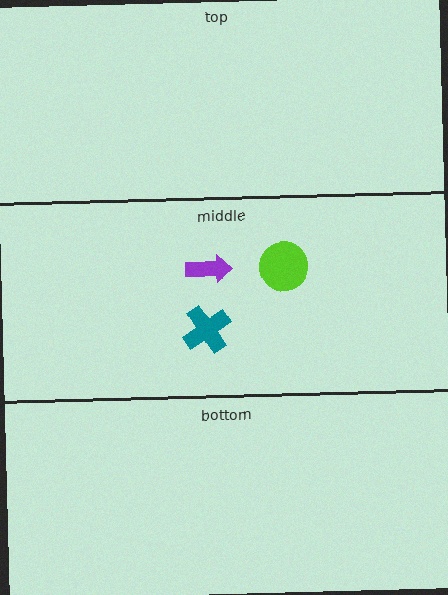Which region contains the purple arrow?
The middle region.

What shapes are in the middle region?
The purple arrow, the lime circle, the teal cross.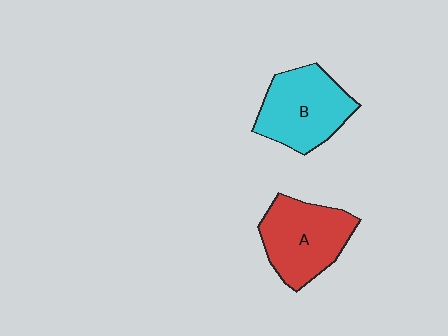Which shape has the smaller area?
Shape B (cyan).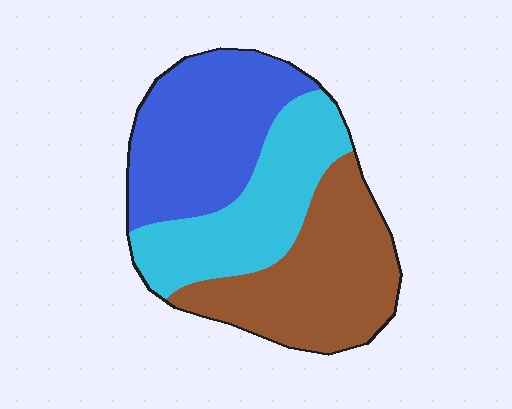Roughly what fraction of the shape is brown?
Brown covers around 35% of the shape.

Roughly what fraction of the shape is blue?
Blue covers 35% of the shape.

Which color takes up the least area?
Cyan, at roughly 30%.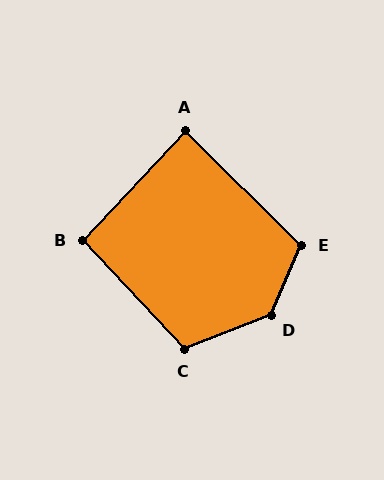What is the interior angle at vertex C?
Approximately 112 degrees (obtuse).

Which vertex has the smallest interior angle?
A, at approximately 88 degrees.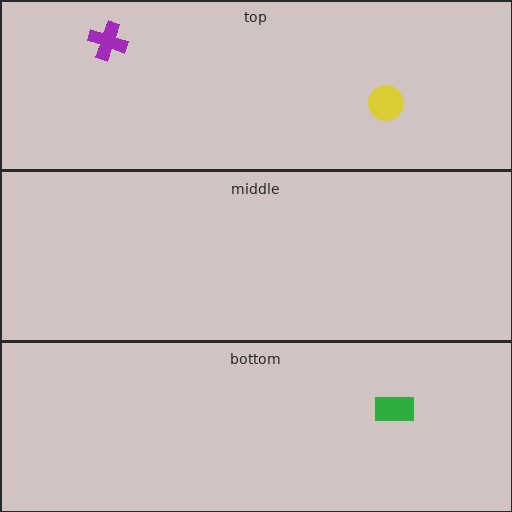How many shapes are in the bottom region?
1.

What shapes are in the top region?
The purple cross, the yellow circle.